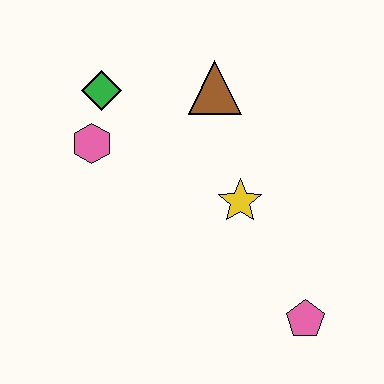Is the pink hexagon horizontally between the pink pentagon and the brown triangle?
No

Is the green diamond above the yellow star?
Yes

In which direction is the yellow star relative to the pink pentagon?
The yellow star is above the pink pentagon.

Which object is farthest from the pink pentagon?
The green diamond is farthest from the pink pentagon.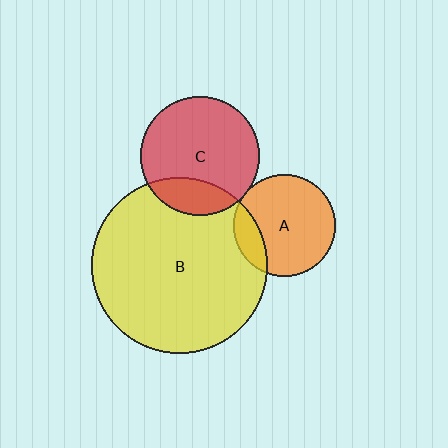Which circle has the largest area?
Circle B (yellow).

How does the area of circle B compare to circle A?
Approximately 3.0 times.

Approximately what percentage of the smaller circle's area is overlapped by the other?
Approximately 20%.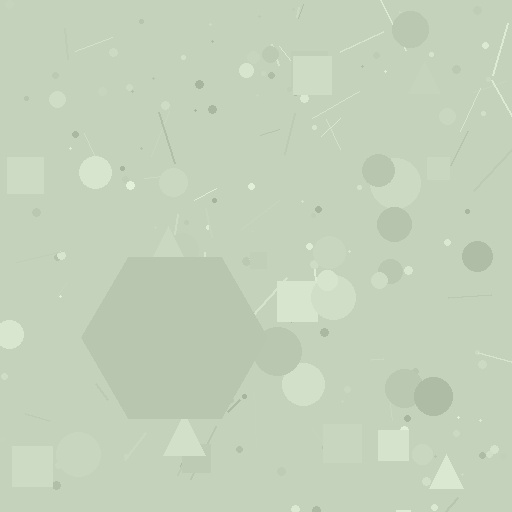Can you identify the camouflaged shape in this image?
The camouflaged shape is a hexagon.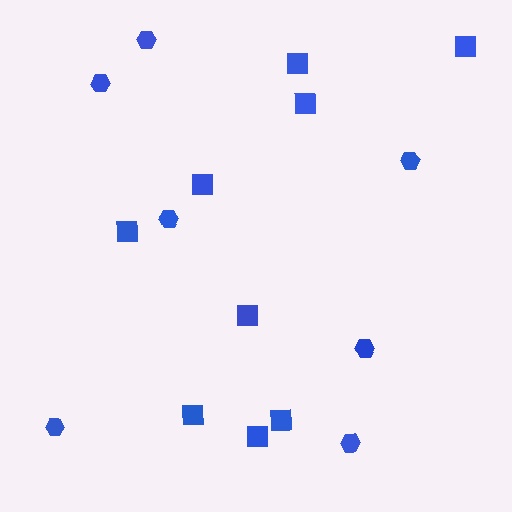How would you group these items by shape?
There are 2 groups: one group of hexagons (7) and one group of squares (9).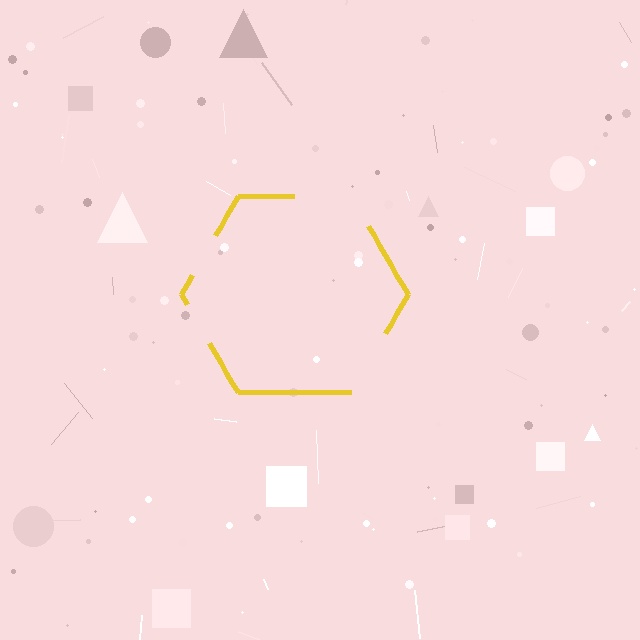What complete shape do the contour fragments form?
The contour fragments form a hexagon.